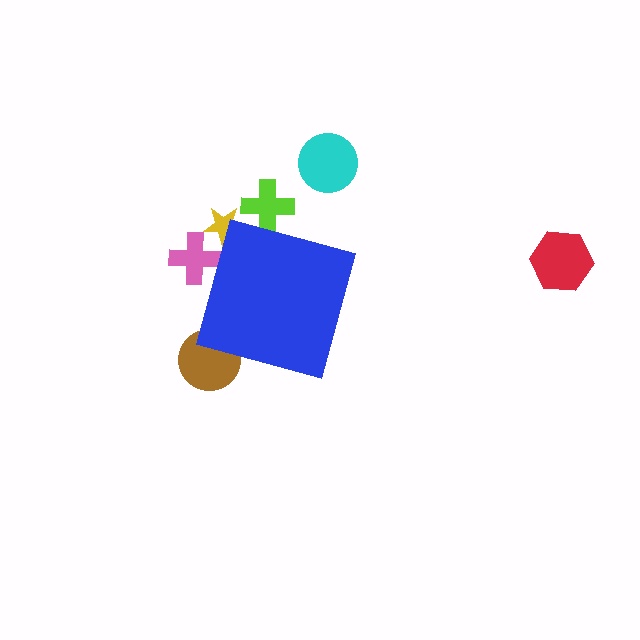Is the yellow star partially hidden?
Yes, the yellow star is partially hidden behind the blue diamond.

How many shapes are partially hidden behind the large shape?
4 shapes are partially hidden.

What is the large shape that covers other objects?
A blue diamond.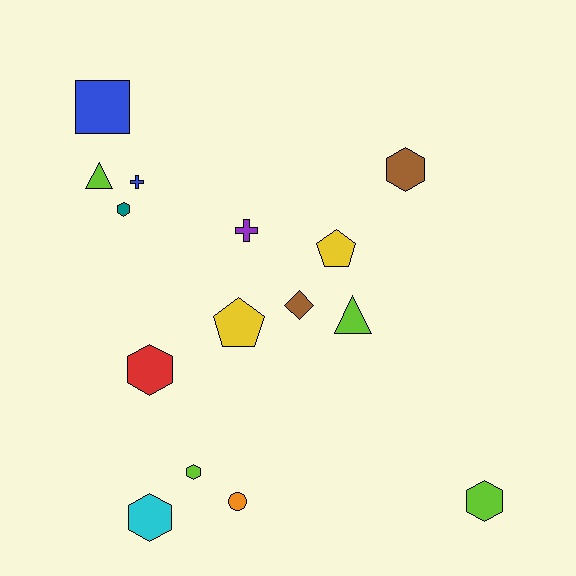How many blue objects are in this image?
There are 2 blue objects.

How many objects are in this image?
There are 15 objects.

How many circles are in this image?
There is 1 circle.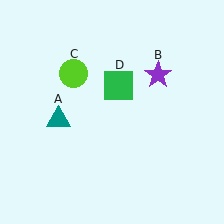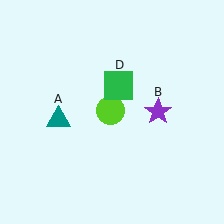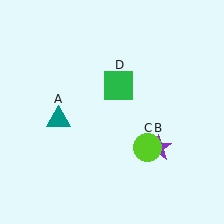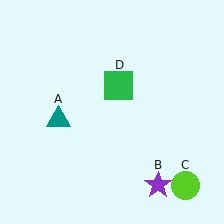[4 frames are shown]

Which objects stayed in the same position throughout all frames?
Teal triangle (object A) and green square (object D) remained stationary.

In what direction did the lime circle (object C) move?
The lime circle (object C) moved down and to the right.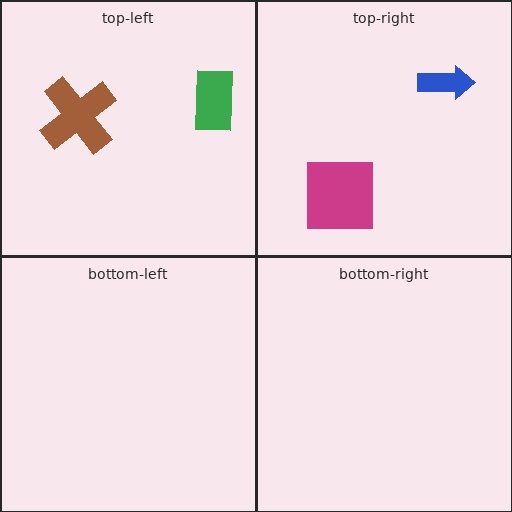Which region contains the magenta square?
The top-right region.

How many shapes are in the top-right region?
2.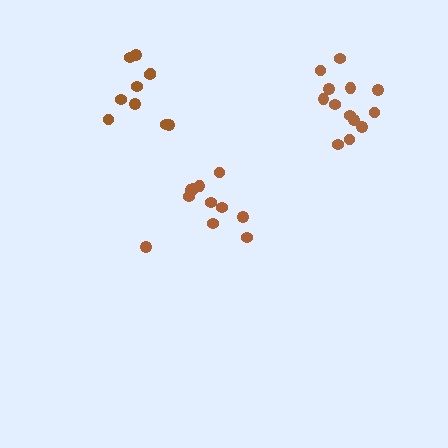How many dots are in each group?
Group 1: 11 dots, Group 2: 13 dots, Group 3: 10 dots (34 total).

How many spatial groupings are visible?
There are 3 spatial groupings.